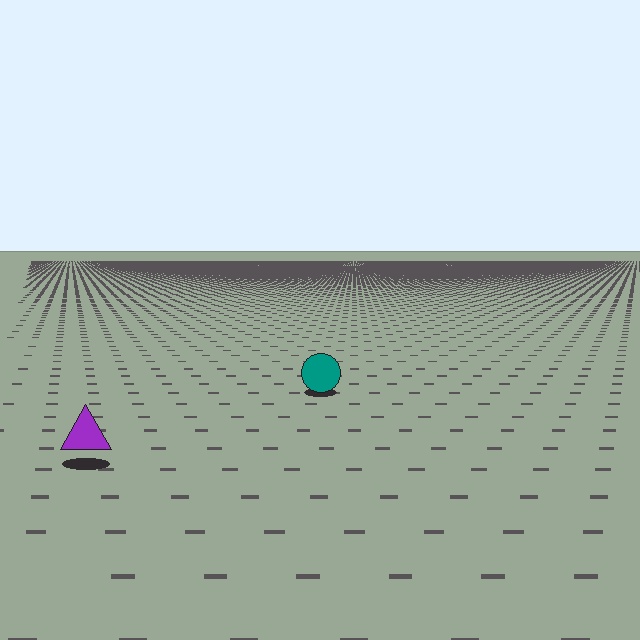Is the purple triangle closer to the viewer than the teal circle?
Yes. The purple triangle is closer — you can tell from the texture gradient: the ground texture is coarser near it.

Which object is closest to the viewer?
The purple triangle is closest. The texture marks near it are larger and more spread out.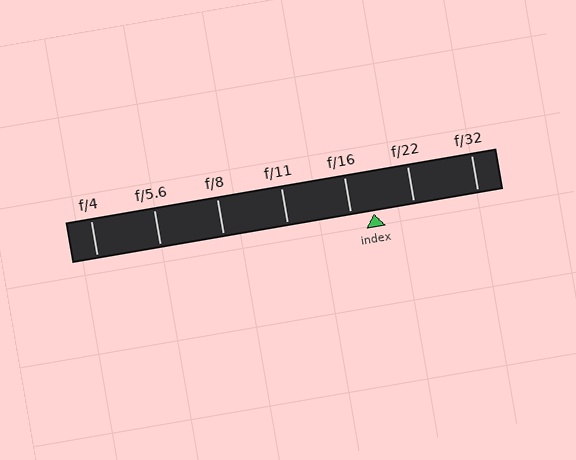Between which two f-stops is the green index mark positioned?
The index mark is between f/16 and f/22.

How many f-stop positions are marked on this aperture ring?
There are 7 f-stop positions marked.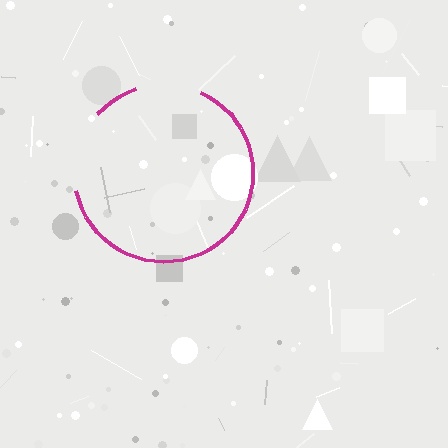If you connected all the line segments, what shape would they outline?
They would outline a circle.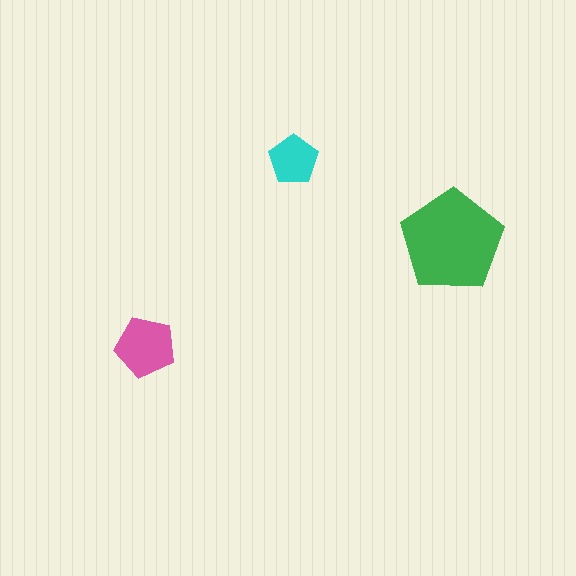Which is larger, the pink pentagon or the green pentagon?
The green one.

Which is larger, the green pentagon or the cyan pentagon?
The green one.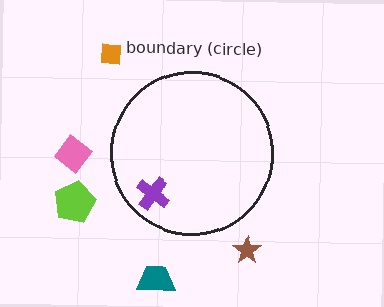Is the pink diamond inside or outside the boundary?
Outside.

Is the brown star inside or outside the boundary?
Outside.